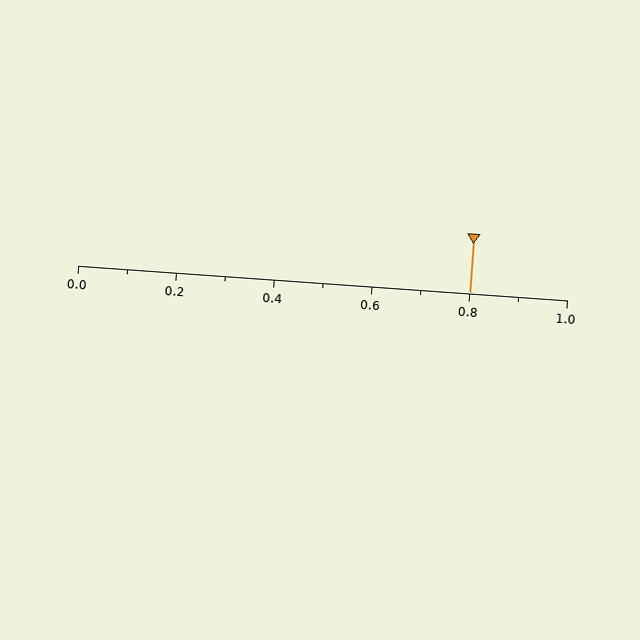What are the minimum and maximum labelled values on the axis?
The axis runs from 0.0 to 1.0.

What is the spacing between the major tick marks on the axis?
The major ticks are spaced 0.2 apart.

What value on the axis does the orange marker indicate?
The marker indicates approximately 0.8.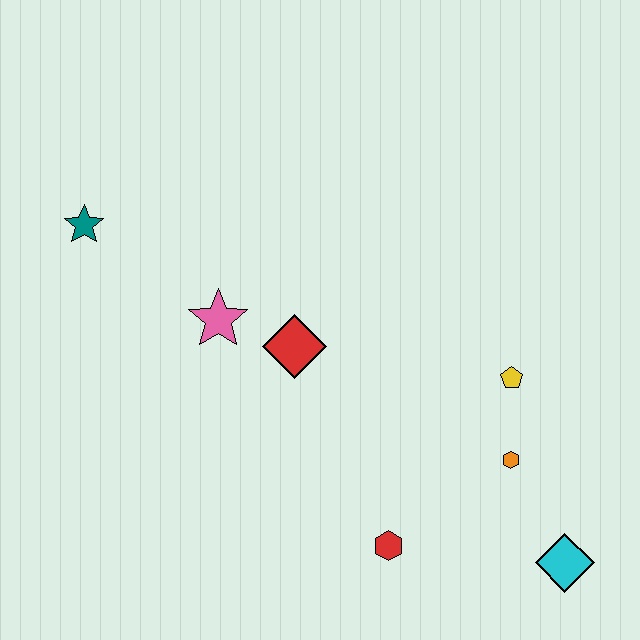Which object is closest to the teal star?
The pink star is closest to the teal star.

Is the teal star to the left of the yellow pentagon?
Yes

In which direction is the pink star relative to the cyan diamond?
The pink star is to the left of the cyan diamond.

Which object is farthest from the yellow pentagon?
The teal star is farthest from the yellow pentagon.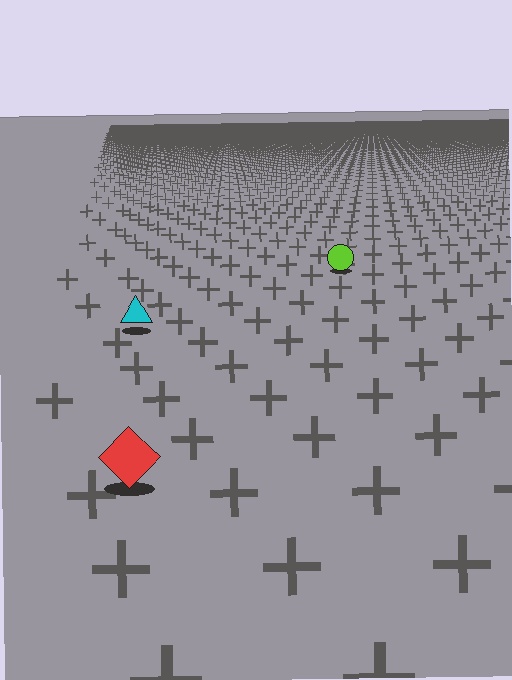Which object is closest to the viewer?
The red diamond is closest. The texture marks near it are larger and more spread out.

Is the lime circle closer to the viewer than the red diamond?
No. The red diamond is closer — you can tell from the texture gradient: the ground texture is coarser near it.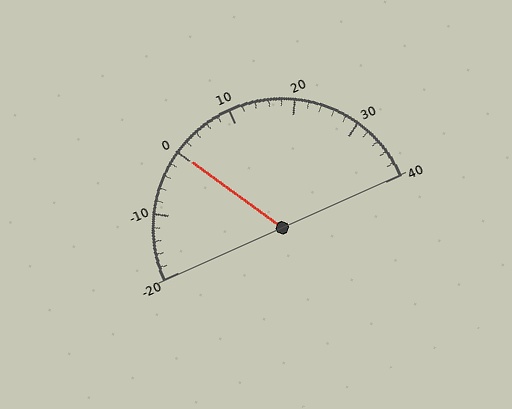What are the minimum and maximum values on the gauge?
The gauge ranges from -20 to 40.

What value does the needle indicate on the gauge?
The needle indicates approximately 0.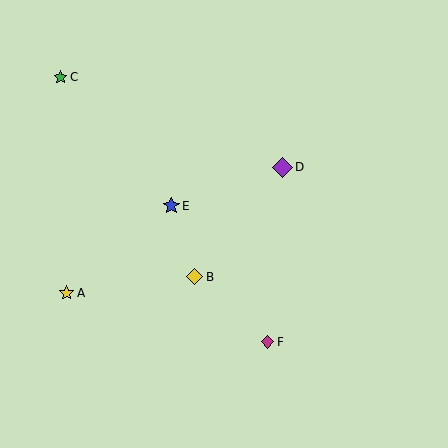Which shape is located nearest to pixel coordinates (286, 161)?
The purple diamond (labeled D) at (282, 167) is nearest to that location.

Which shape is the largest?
The purple diamond (labeled D) is the largest.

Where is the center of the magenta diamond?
The center of the magenta diamond is at (268, 342).